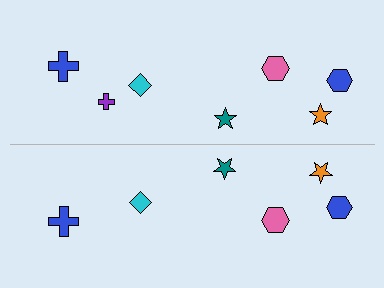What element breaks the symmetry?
A purple cross is missing from the bottom side.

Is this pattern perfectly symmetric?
No, the pattern is not perfectly symmetric. A purple cross is missing from the bottom side.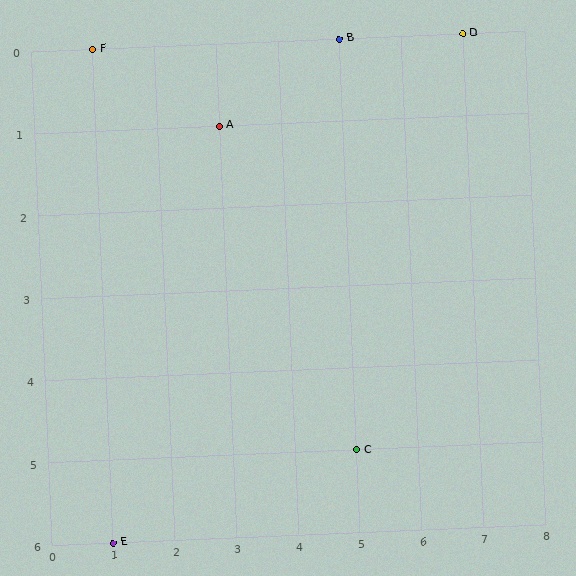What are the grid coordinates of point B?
Point B is at grid coordinates (5, 0).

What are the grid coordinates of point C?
Point C is at grid coordinates (5, 5).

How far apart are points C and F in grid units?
Points C and F are 4 columns and 5 rows apart (about 6.4 grid units diagonally).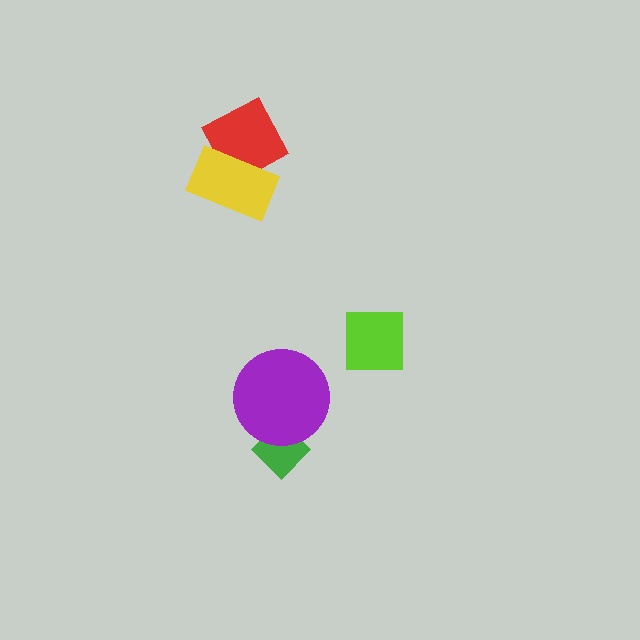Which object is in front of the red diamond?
The yellow rectangle is in front of the red diamond.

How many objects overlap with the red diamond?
1 object overlaps with the red diamond.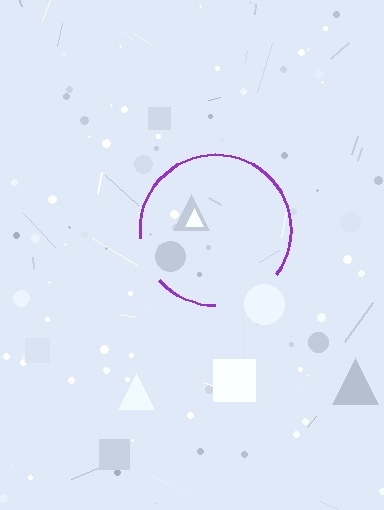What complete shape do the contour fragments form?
The contour fragments form a circle.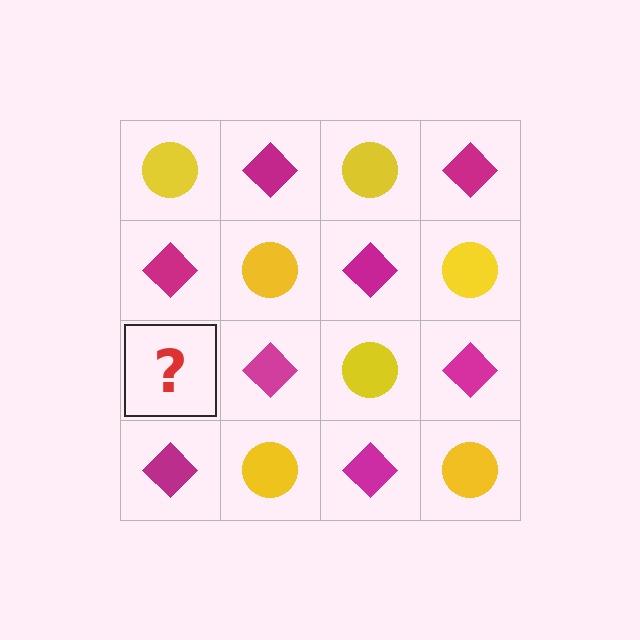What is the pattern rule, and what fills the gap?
The rule is that it alternates yellow circle and magenta diamond in a checkerboard pattern. The gap should be filled with a yellow circle.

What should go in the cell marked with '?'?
The missing cell should contain a yellow circle.